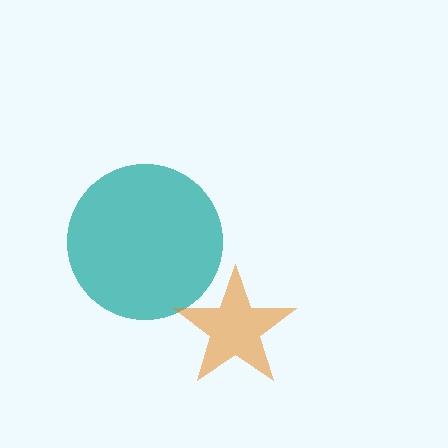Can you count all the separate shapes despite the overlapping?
Yes, there are 2 separate shapes.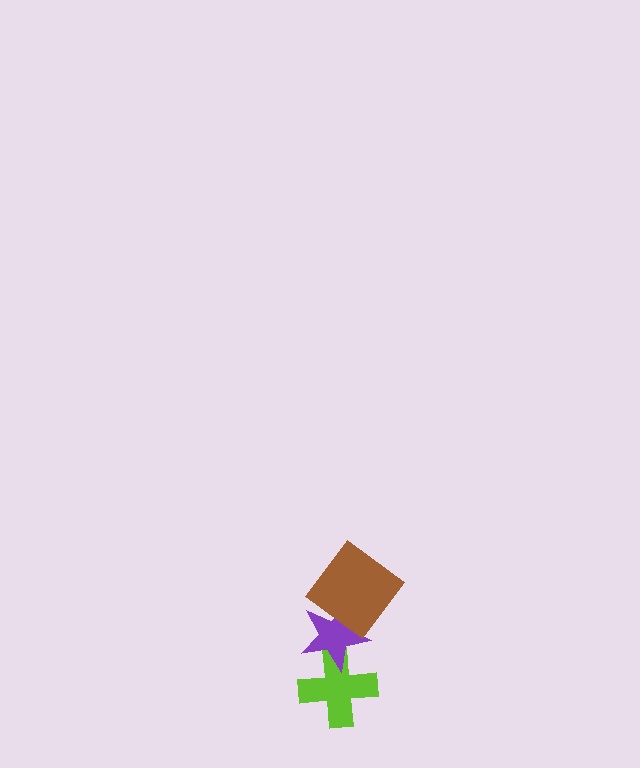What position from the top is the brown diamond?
The brown diamond is 1st from the top.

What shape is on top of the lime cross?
The purple star is on top of the lime cross.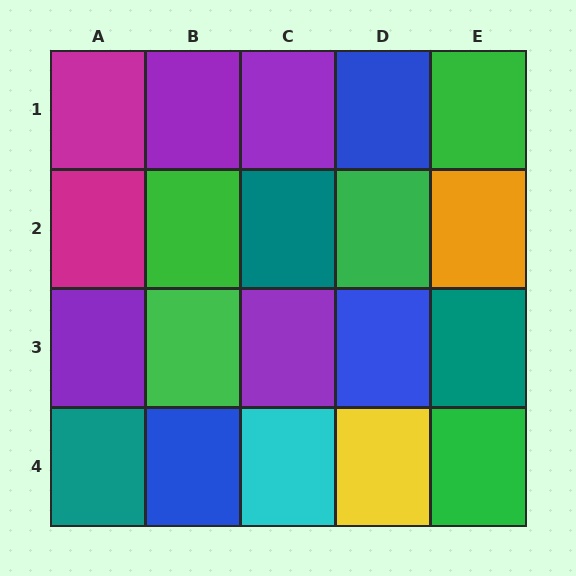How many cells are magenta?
2 cells are magenta.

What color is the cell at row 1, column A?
Magenta.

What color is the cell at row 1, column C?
Purple.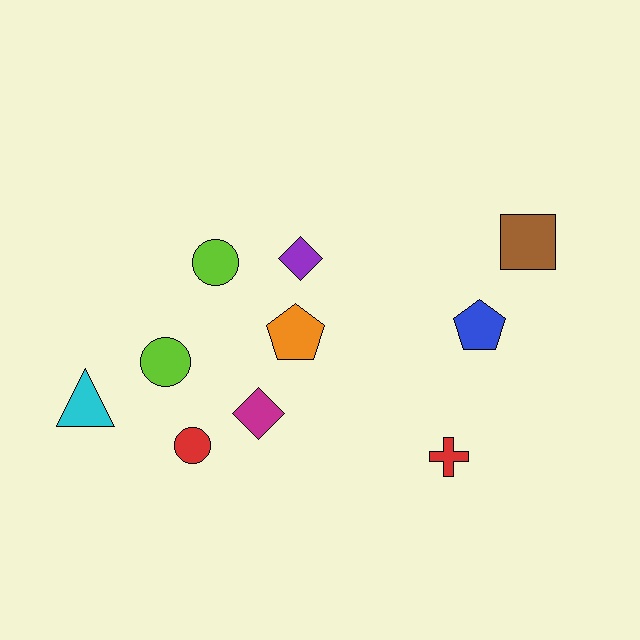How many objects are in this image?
There are 10 objects.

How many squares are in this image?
There is 1 square.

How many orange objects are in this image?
There is 1 orange object.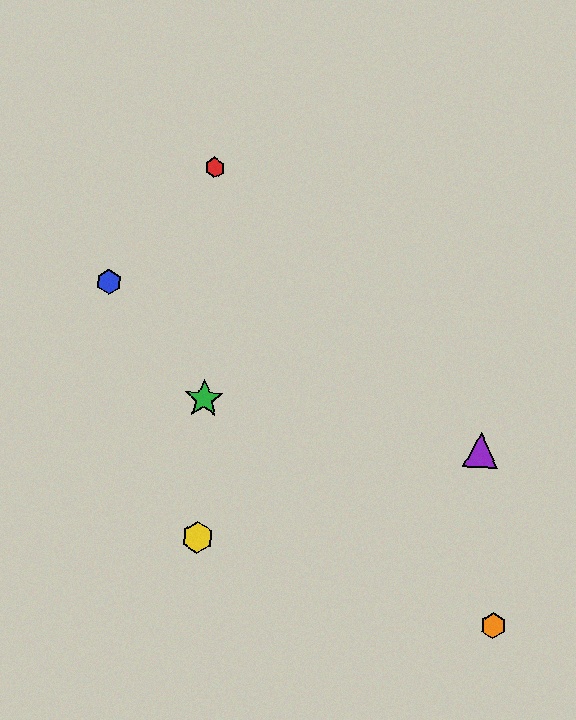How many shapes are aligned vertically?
3 shapes (the red hexagon, the green star, the yellow hexagon) are aligned vertically.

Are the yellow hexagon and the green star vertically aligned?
Yes, both are at x≈198.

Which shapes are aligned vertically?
The red hexagon, the green star, the yellow hexagon are aligned vertically.